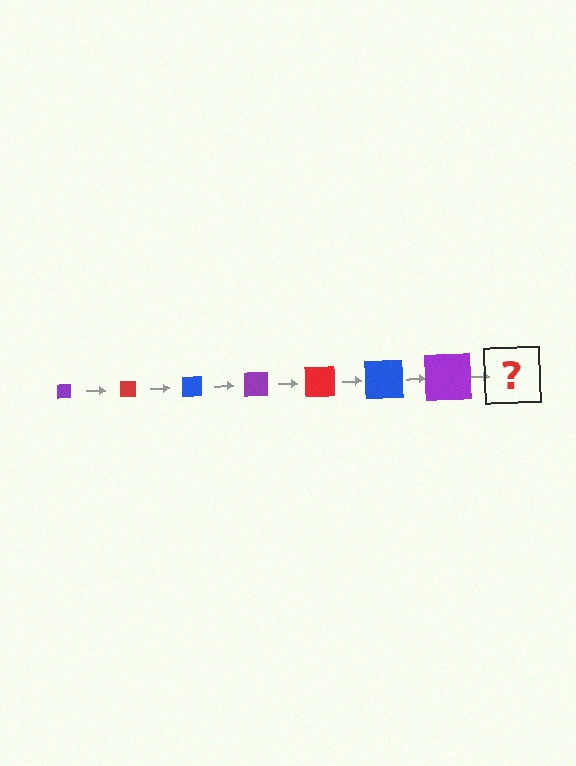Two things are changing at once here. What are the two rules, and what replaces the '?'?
The two rules are that the square grows larger each step and the color cycles through purple, red, and blue. The '?' should be a red square, larger than the previous one.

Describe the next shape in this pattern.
It should be a red square, larger than the previous one.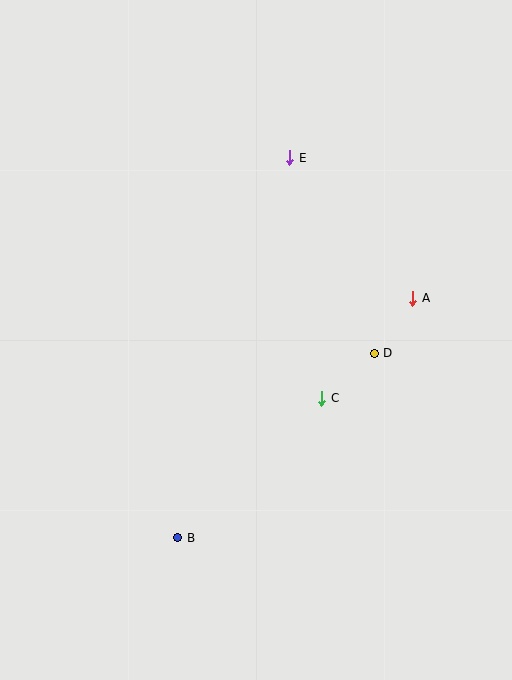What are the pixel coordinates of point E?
Point E is at (290, 158).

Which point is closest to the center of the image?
Point C at (322, 398) is closest to the center.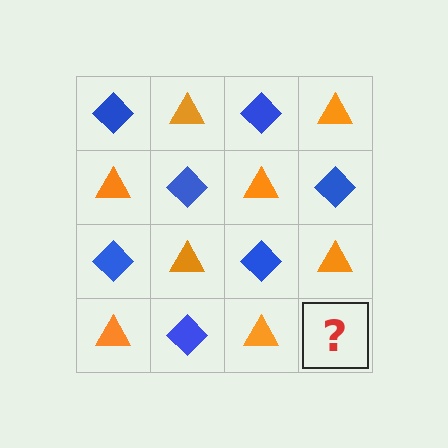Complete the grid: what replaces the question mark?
The question mark should be replaced with a blue diamond.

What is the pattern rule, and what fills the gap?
The rule is that it alternates blue diamond and orange triangle in a checkerboard pattern. The gap should be filled with a blue diamond.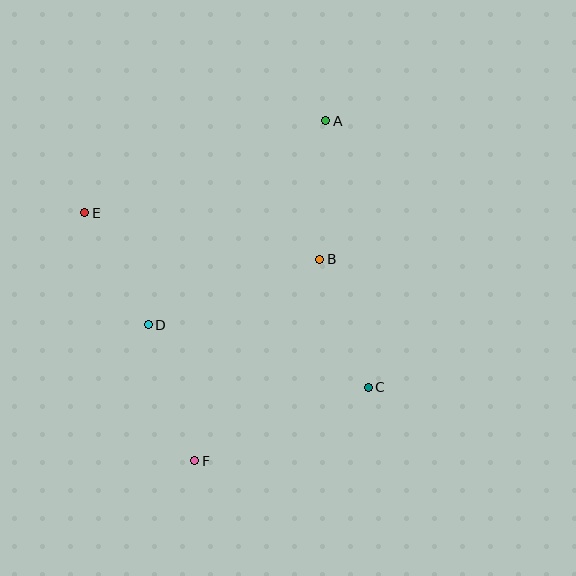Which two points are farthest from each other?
Points A and F are farthest from each other.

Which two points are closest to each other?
Points D and E are closest to each other.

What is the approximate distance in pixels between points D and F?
The distance between D and F is approximately 144 pixels.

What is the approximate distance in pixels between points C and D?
The distance between C and D is approximately 229 pixels.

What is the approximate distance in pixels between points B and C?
The distance between B and C is approximately 137 pixels.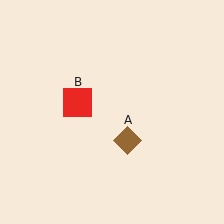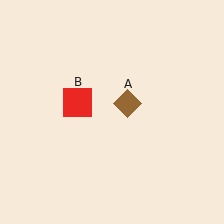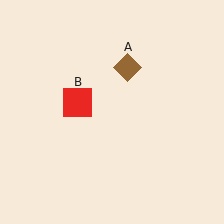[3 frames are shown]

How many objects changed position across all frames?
1 object changed position: brown diamond (object A).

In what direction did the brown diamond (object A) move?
The brown diamond (object A) moved up.